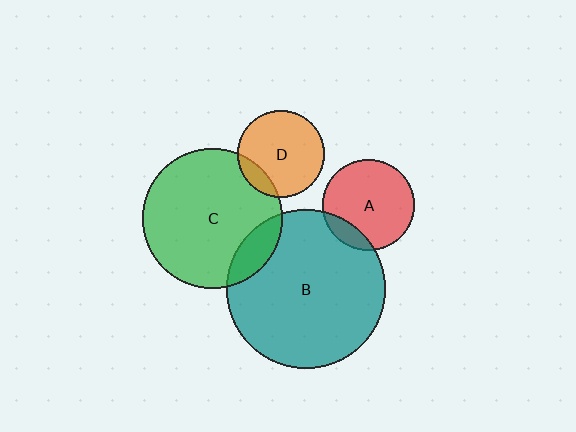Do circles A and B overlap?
Yes.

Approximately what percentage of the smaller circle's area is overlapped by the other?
Approximately 15%.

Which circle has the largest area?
Circle B (teal).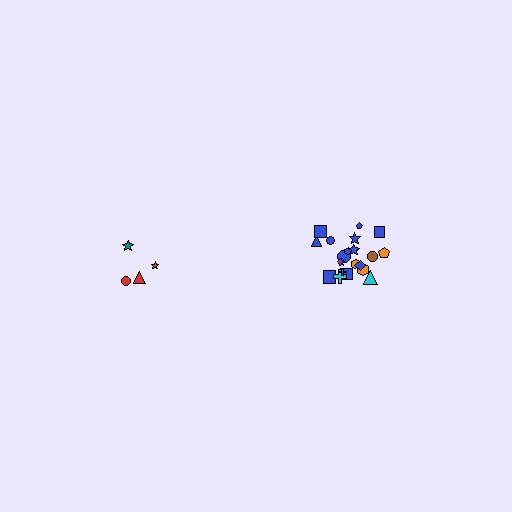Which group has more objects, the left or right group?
The right group.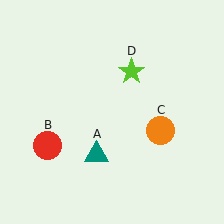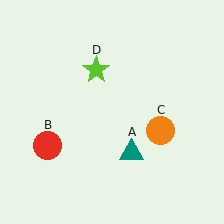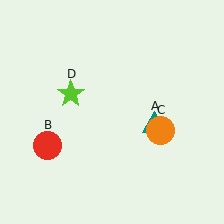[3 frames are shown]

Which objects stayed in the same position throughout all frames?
Red circle (object B) and orange circle (object C) remained stationary.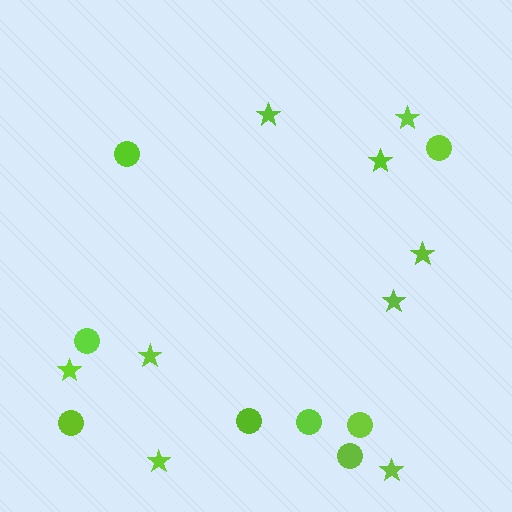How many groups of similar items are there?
There are 2 groups: one group of stars (9) and one group of circles (8).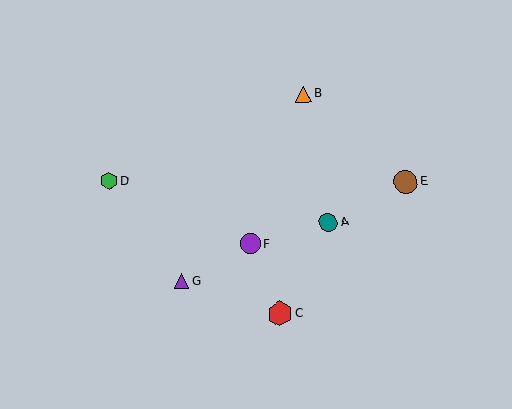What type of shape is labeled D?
Shape D is a green hexagon.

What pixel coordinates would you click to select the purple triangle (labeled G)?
Click at (182, 281) to select the purple triangle G.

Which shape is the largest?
The red hexagon (labeled C) is the largest.